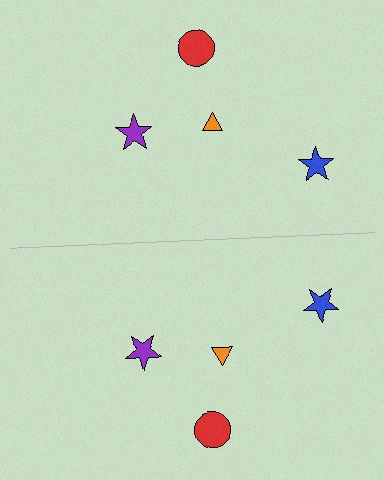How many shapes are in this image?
There are 8 shapes in this image.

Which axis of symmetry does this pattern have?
The pattern has a horizontal axis of symmetry running through the center of the image.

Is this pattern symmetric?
Yes, this pattern has bilateral (reflection) symmetry.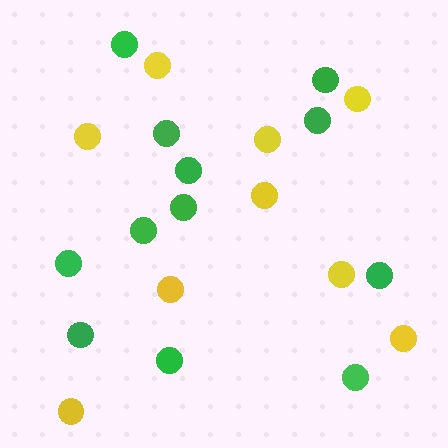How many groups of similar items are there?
There are 2 groups: one group of green circles (12) and one group of yellow circles (9).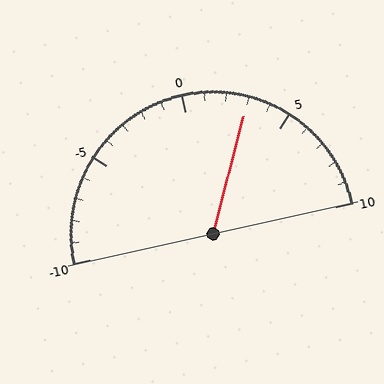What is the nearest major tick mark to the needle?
The nearest major tick mark is 5.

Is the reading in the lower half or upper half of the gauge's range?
The reading is in the upper half of the range (-10 to 10).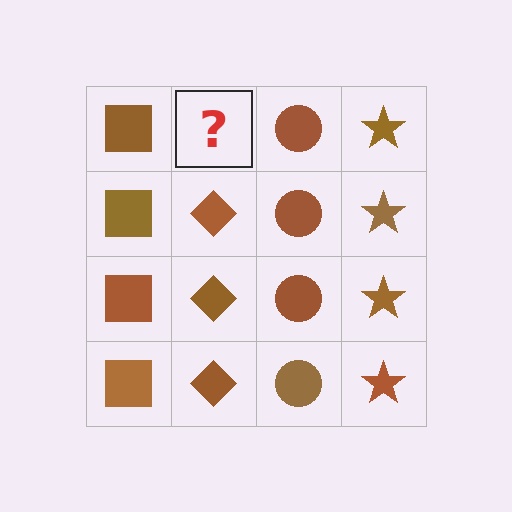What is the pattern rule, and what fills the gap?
The rule is that each column has a consistent shape. The gap should be filled with a brown diamond.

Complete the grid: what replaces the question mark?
The question mark should be replaced with a brown diamond.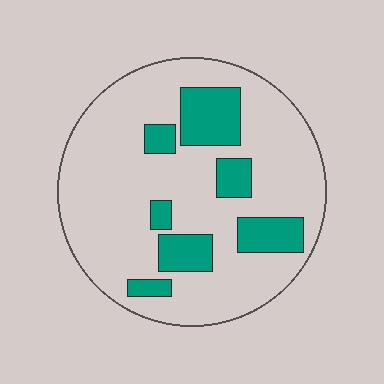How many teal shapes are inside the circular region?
7.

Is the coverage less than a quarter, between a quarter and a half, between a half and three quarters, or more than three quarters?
Less than a quarter.